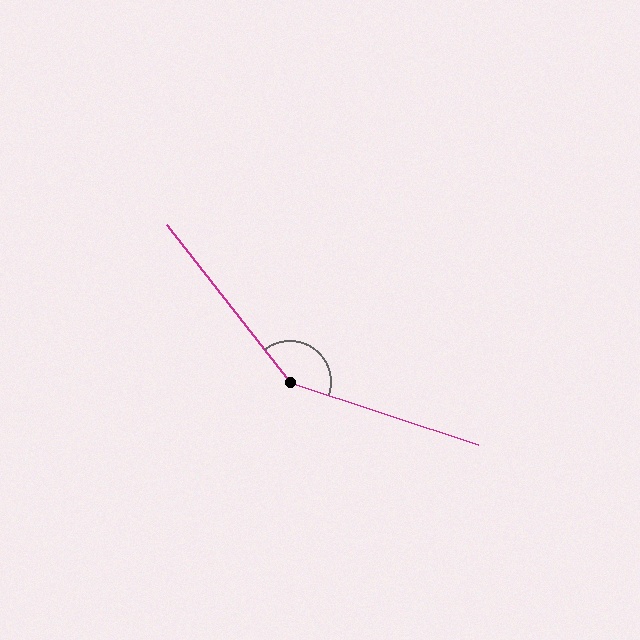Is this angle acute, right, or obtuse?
It is obtuse.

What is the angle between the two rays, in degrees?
Approximately 146 degrees.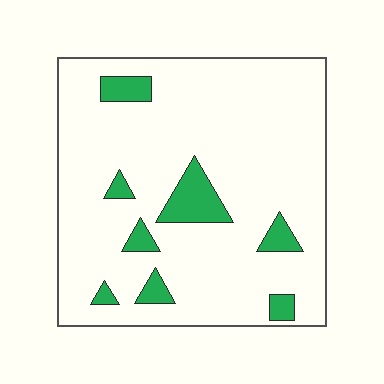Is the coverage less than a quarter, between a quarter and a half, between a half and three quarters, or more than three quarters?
Less than a quarter.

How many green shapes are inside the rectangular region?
8.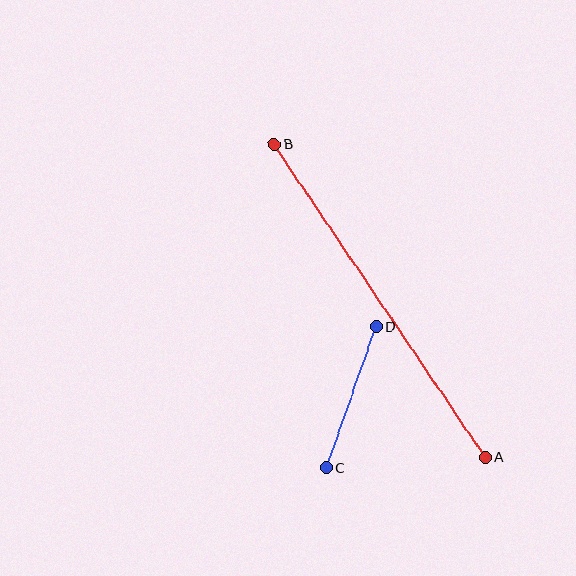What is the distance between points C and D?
The distance is approximately 150 pixels.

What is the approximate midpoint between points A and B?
The midpoint is at approximately (380, 301) pixels.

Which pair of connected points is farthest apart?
Points A and B are farthest apart.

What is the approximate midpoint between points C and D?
The midpoint is at approximately (351, 397) pixels.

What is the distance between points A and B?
The distance is approximately 378 pixels.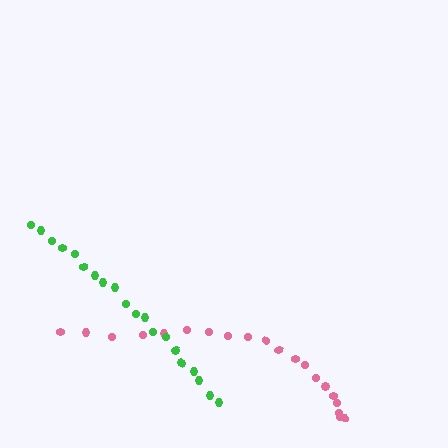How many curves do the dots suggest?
There are 2 distinct paths.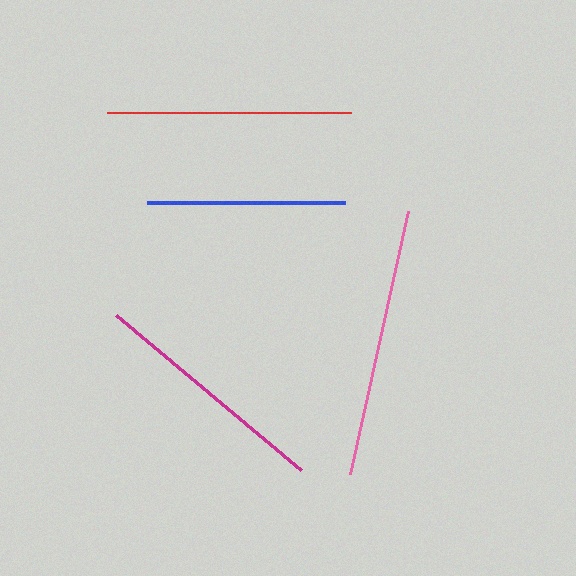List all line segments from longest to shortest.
From longest to shortest: pink, red, magenta, blue.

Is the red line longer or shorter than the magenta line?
The red line is longer than the magenta line.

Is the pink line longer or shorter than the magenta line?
The pink line is longer than the magenta line.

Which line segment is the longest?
The pink line is the longest at approximately 269 pixels.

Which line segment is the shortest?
The blue line is the shortest at approximately 198 pixels.